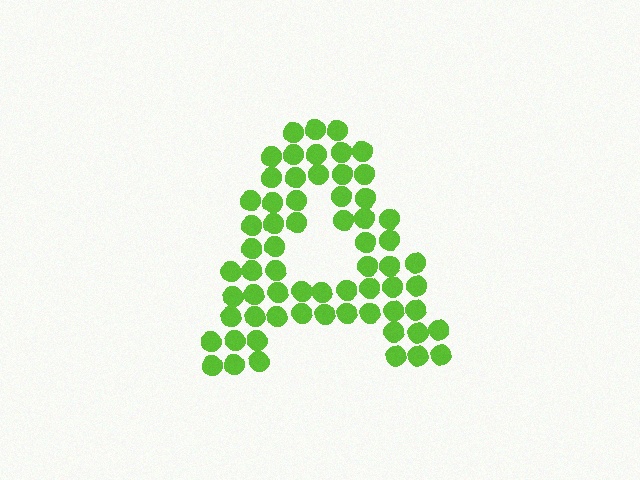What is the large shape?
The large shape is the letter A.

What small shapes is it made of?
It is made of small circles.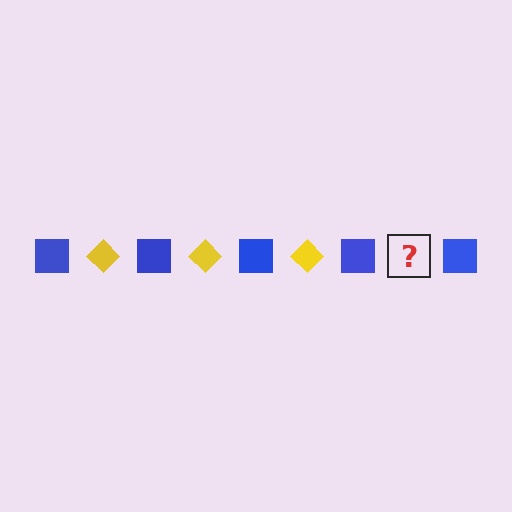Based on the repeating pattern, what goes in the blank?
The blank should be a yellow diamond.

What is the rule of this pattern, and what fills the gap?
The rule is that the pattern alternates between blue square and yellow diamond. The gap should be filled with a yellow diamond.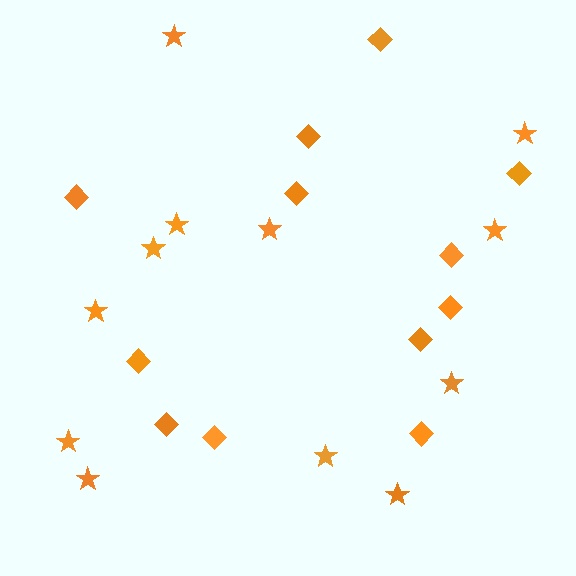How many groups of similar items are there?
There are 2 groups: one group of stars (12) and one group of diamonds (12).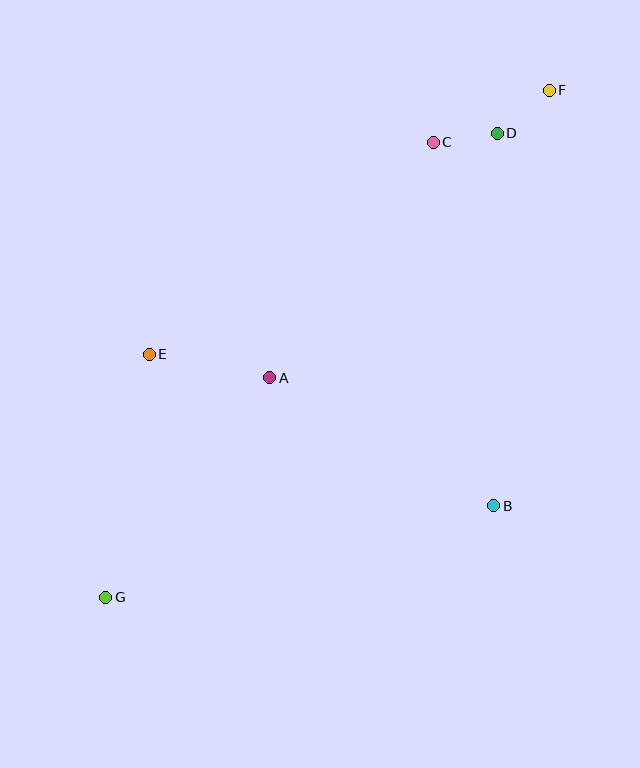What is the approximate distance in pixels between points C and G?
The distance between C and G is approximately 561 pixels.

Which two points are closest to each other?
Points C and D are closest to each other.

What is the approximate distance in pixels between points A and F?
The distance between A and F is approximately 401 pixels.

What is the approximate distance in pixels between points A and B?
The distance between A and B is approximately 258 pixels.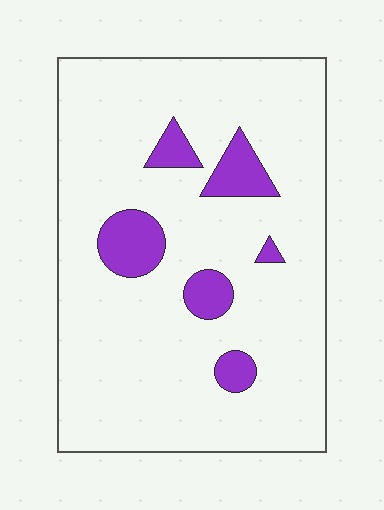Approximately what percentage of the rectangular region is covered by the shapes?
Approximately 10%.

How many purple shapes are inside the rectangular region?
6.